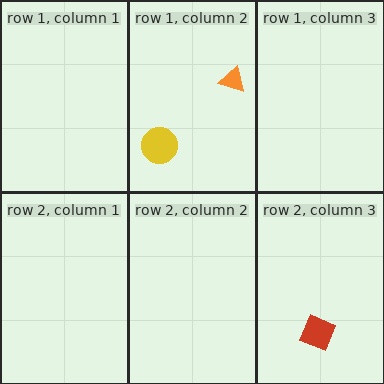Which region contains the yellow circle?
The row 1, column 2 region.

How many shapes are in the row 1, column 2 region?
2.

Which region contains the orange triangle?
The row 1, column 2 region.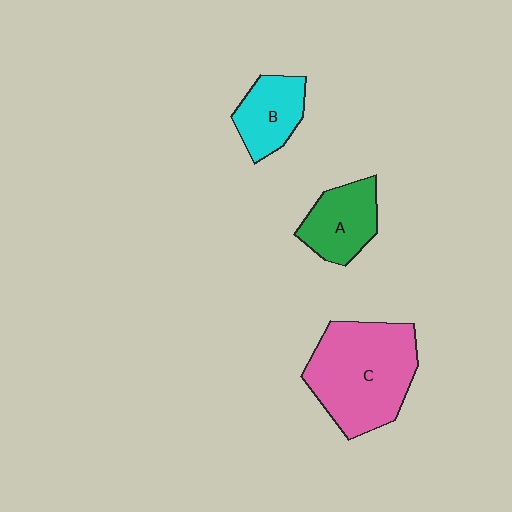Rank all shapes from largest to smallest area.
From largest to smallest: C (pink), A (green), B (cyan).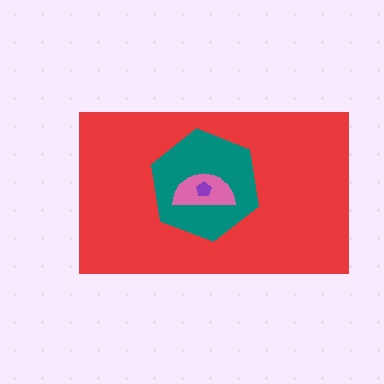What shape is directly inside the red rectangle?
The teal hexagon.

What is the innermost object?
The purple pentagon.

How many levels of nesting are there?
4.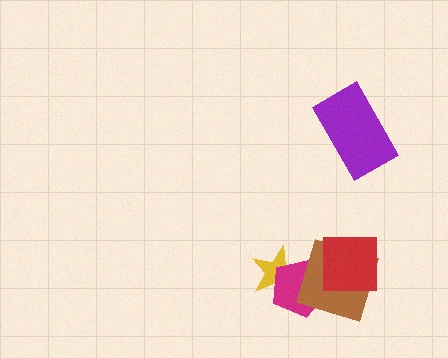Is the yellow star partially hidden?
Yes, it is partially covered by another shape.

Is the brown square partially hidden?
Yes, it is partially covered by another shape.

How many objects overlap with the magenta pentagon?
2 objects overlap with the magenta pentagon.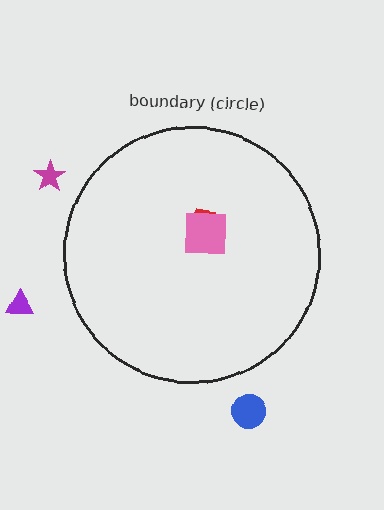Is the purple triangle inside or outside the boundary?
Outside.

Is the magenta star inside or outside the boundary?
Outside.